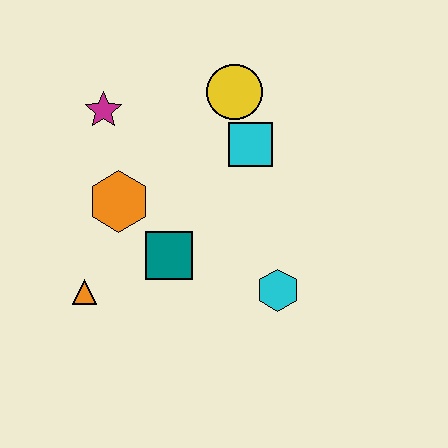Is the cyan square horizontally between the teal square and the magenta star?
No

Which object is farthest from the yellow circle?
The orange triangle is farthest from the yellow circle.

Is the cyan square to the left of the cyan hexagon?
Yes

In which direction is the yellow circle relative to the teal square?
The yellow circle is above the teal square.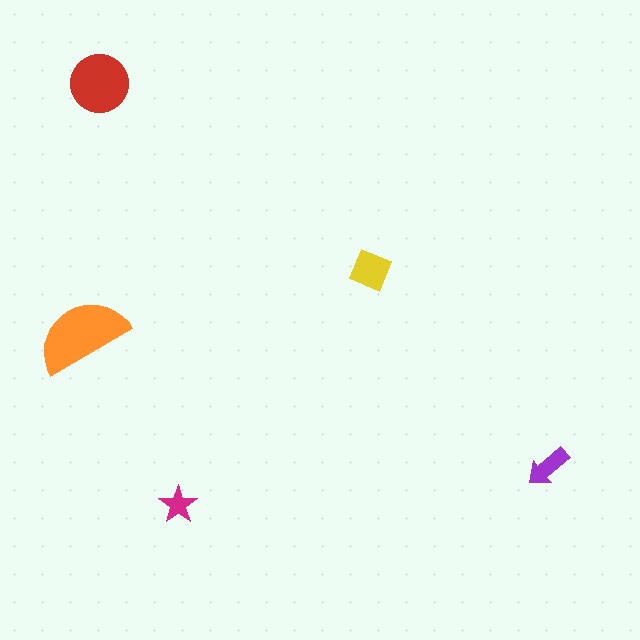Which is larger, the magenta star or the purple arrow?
The purple arrow.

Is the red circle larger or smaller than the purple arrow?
Larger.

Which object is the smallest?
The magenta star.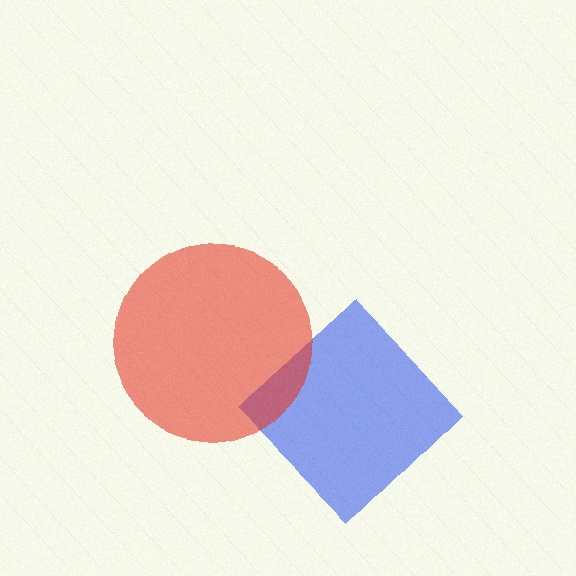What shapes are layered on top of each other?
The layered shapes are: a blue diamond, a red circle.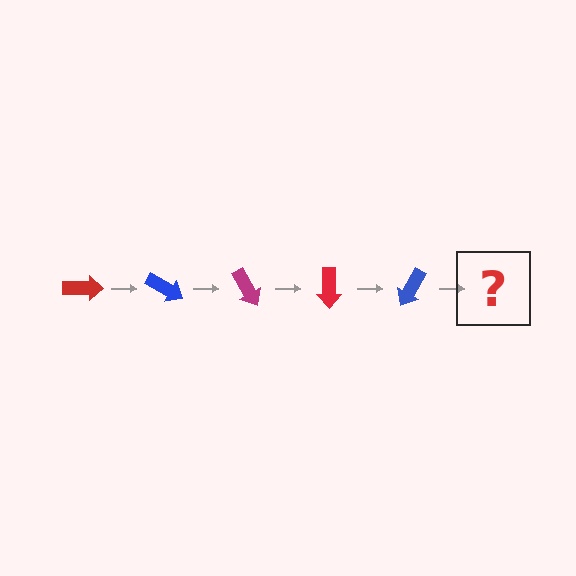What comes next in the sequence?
The next element should be a magenta arrow, rotated 150 degrees from the start.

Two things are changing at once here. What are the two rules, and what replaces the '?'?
The two rules are that it rotates 30 degrees each step and the color cycles through red, blue, and magenta. The '?' should be a magenta arrow, rotated 150 degrees from the start.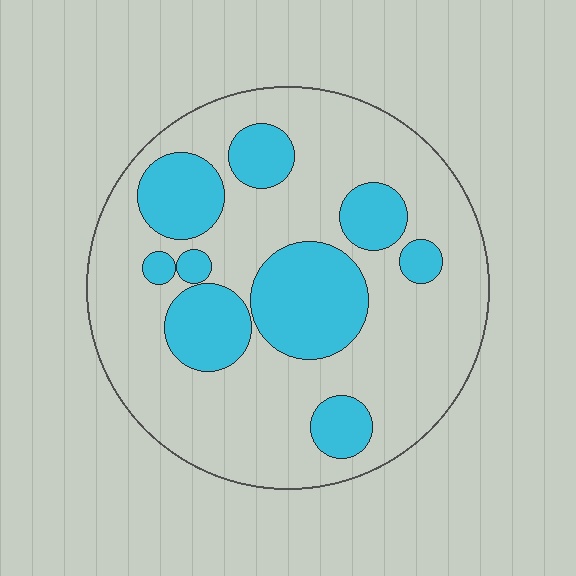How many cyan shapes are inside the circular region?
9.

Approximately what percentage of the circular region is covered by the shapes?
Approximately 30%.